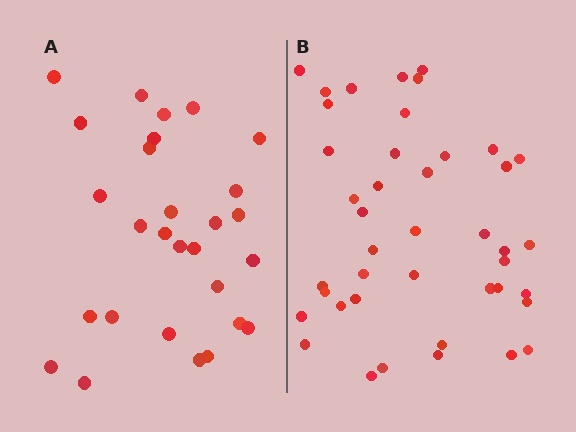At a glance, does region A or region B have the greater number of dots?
Region B (the right region) has more dots.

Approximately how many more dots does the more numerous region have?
Region B has approximately 15 more dots than region A.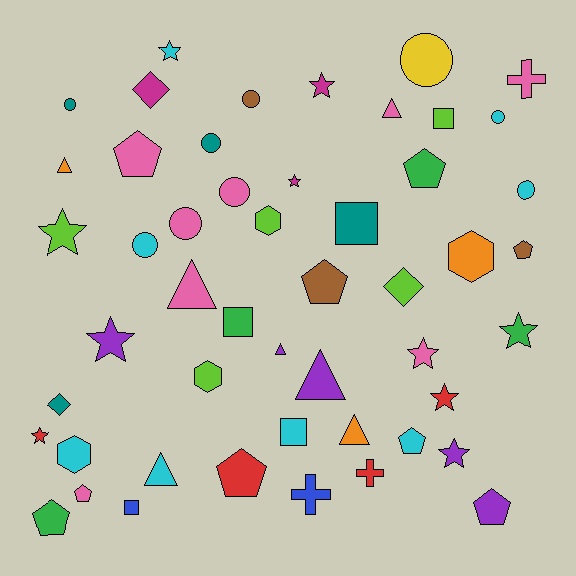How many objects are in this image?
There are 50 objects.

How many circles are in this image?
There are 9 circles.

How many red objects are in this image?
There are 4 red objects.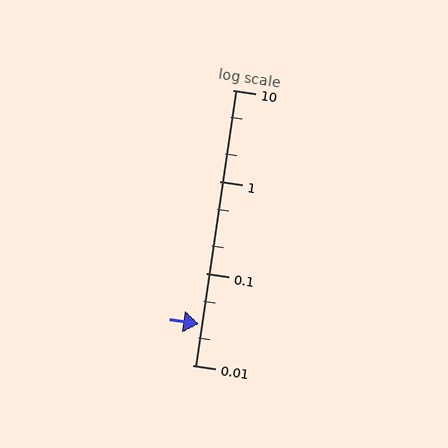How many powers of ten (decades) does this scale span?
The scale spans 3 decades, from 0.01 to 10.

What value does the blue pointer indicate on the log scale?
The pointer indicates approximately 0.028.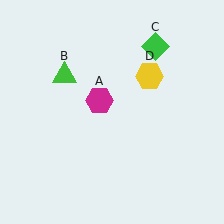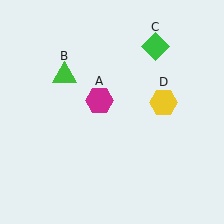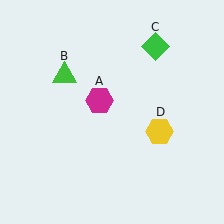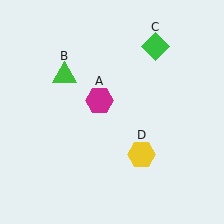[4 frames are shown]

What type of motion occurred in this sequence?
The yellow hexagon (object D) rotated clockwise around the center of the scene.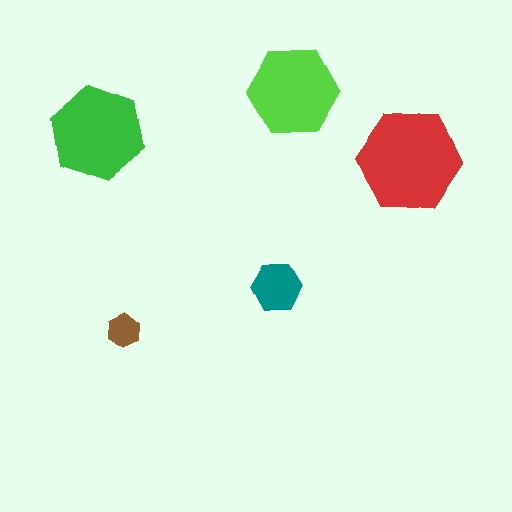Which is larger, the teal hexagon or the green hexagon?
The green one.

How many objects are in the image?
There are 5 objects in the image.